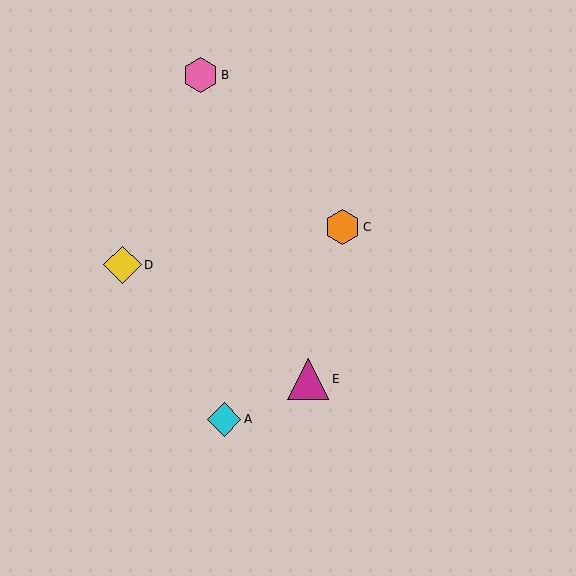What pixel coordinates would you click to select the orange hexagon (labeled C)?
Click at (343, 227) to select the orange hexagon C.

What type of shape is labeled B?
Shape B is a pink hexagon.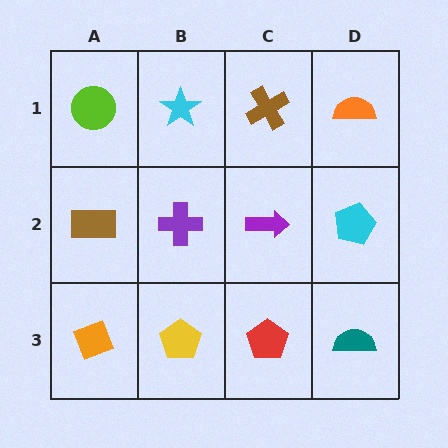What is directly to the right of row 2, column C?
A cyan pentagon.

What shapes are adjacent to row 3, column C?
A purple arrow (row 2, column C), a yellow pentagon (row 3, column B), a teal semicircle (row 3, column D).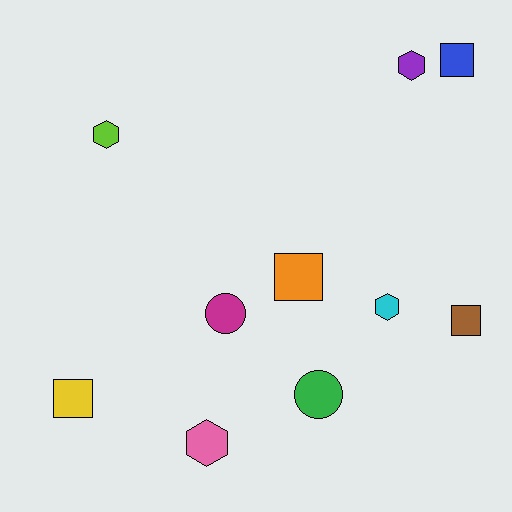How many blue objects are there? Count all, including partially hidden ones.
There is 1 blue object.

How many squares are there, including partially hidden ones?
There are 4 squares.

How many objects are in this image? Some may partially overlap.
There are 10 objects.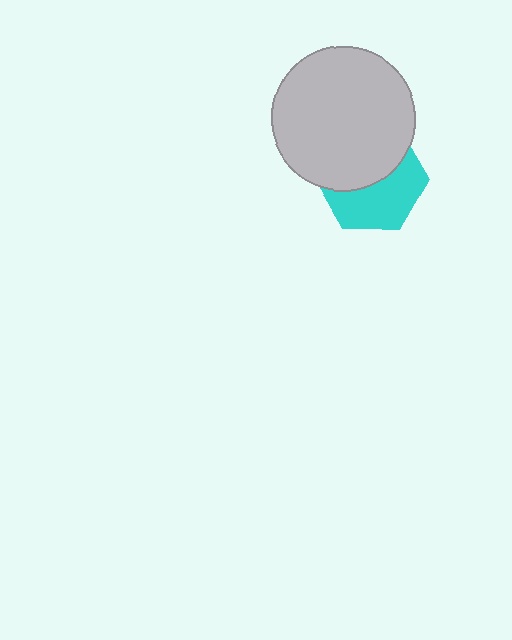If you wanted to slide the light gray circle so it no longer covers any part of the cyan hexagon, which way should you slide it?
Slide it up — that is the most direct way to separate the two shapes.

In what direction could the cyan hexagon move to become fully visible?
The cyan hexagon could move down. That would shift it out from behind the light gray circle entirely.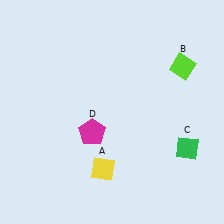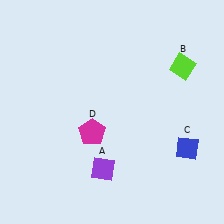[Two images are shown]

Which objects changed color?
A changed from yellow to purple. C changed from green to blue.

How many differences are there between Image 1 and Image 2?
There are 2 differences between the two images.